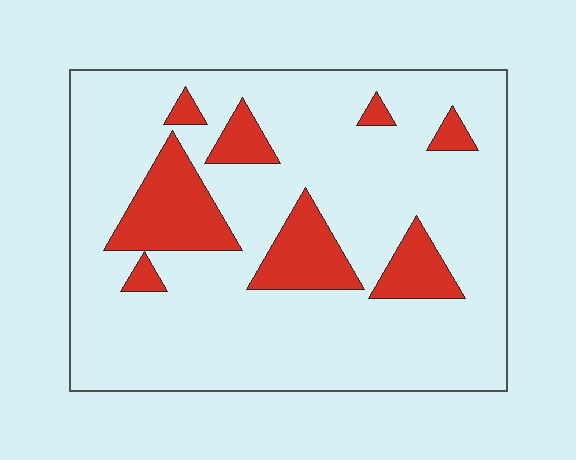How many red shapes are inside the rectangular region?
8.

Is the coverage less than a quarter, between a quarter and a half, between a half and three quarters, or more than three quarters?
Less than a quarter.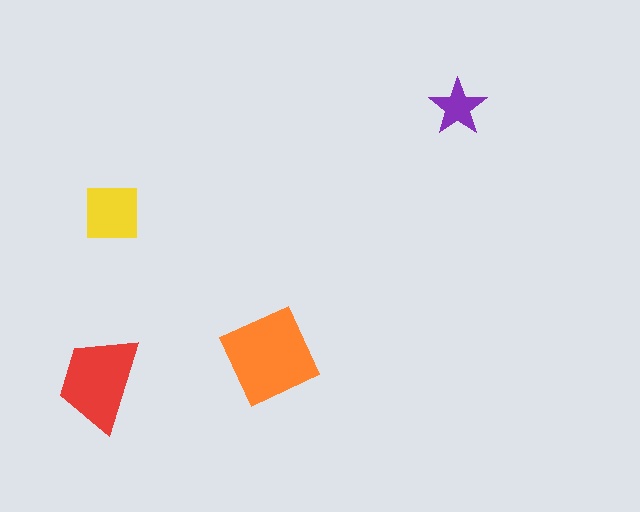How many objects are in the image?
There are 4 objects in the image.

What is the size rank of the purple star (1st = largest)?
4th.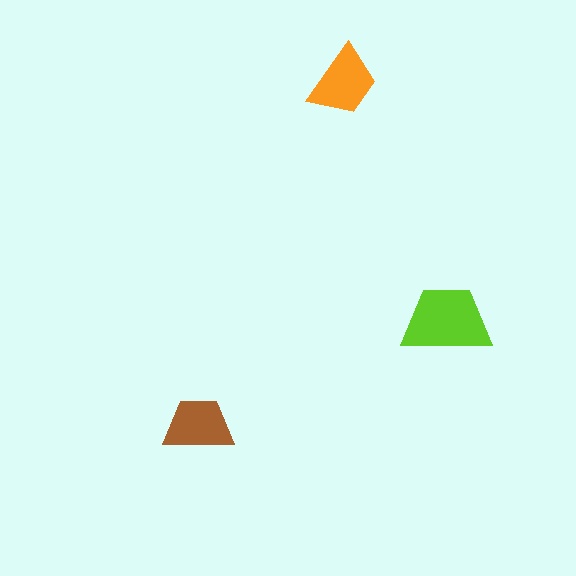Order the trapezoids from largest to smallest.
the lime one, the orange one, the brown one.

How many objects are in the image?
There are 3 objects in the image.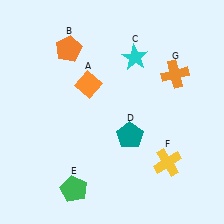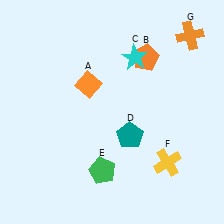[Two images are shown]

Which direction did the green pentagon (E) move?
The green pentagon (E) moved right.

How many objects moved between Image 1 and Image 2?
3 objects moved between the two images.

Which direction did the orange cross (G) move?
The orange cross (G) moved up.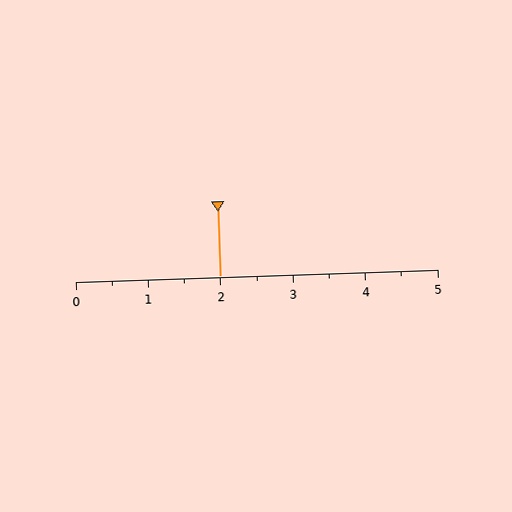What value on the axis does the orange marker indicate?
The marker indicates approximately 2.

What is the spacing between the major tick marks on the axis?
The major ticks are spaced 1 apart.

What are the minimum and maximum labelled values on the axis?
The axis runs from 0 to 5.